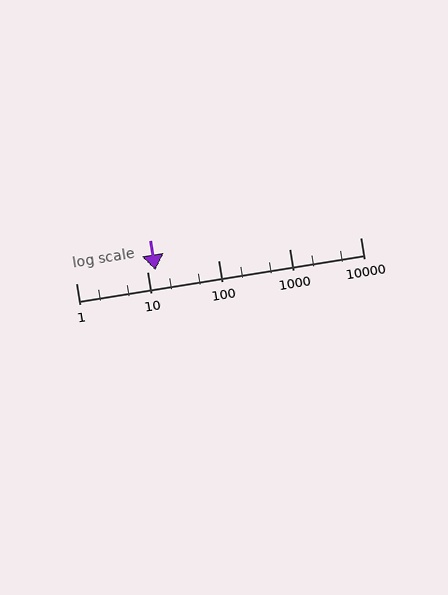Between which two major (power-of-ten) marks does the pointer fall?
The pointer is between 10 and 100.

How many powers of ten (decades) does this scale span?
The scale spans 4 decades, from 1 to 10000.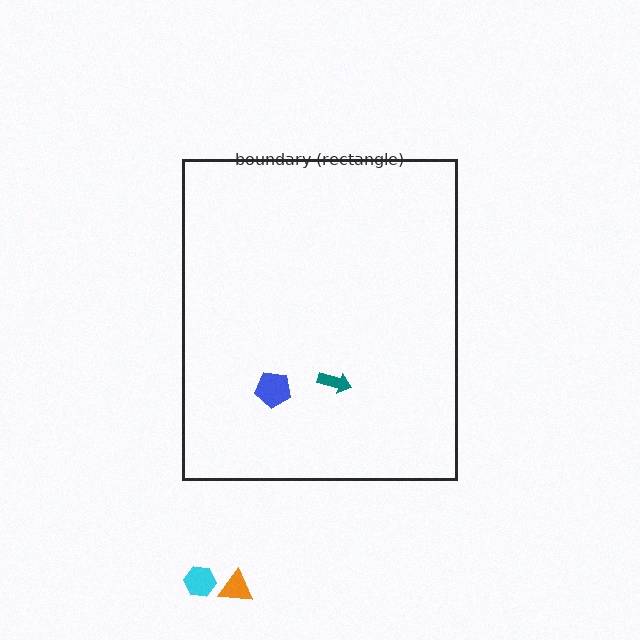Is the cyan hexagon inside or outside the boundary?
Outside.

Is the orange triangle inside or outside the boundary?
Outside.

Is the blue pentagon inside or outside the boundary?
Inside.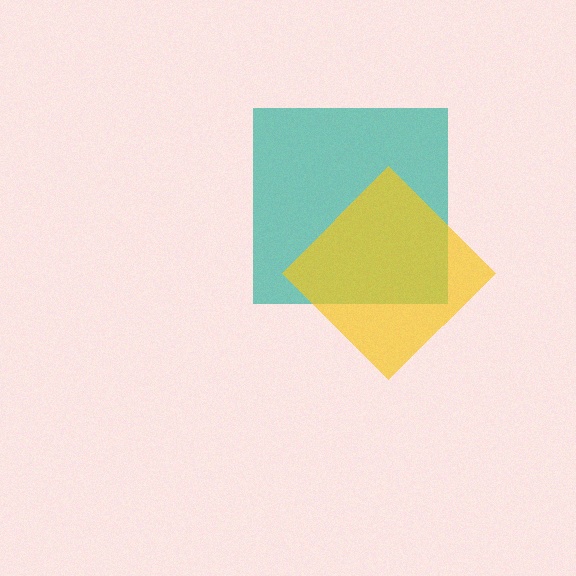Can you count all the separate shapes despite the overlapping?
Yes, there are 2 separate shapes.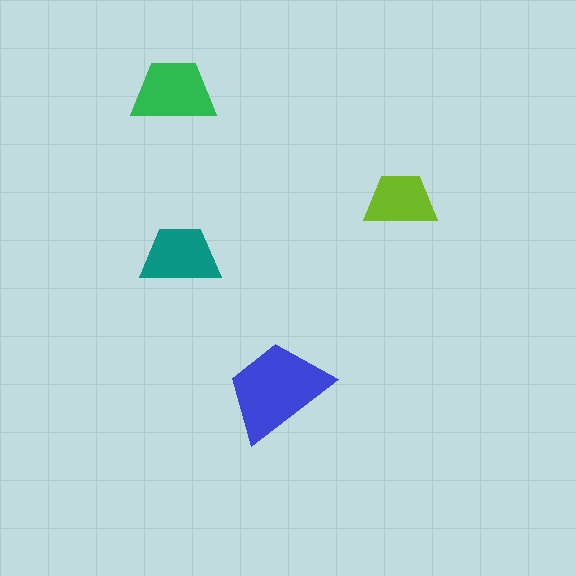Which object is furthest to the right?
The lime trapezoid is rightmost.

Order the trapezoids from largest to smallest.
the blue one, the green one, the teal one, the lime one.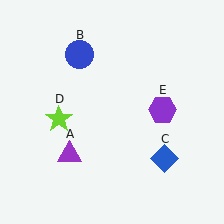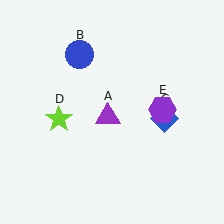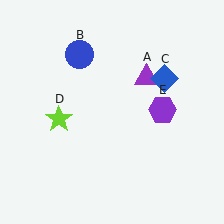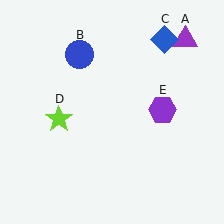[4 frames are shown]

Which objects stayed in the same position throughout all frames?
Blue circle (object B) and lime star (object D) and purple hexagon (object E) remained stationary.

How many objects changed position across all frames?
2 objects changed position: purple triangle (object A), blue diamond (object C).